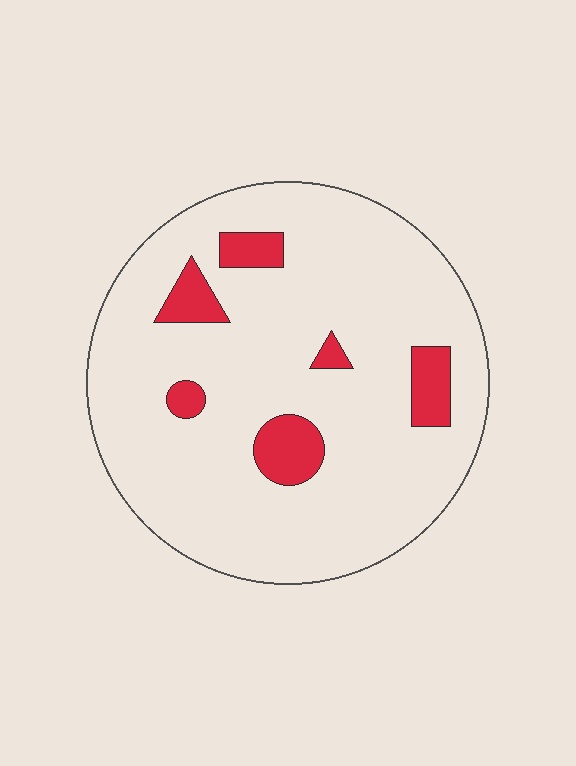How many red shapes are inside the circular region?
6.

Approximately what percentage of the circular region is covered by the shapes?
Approximately 10%.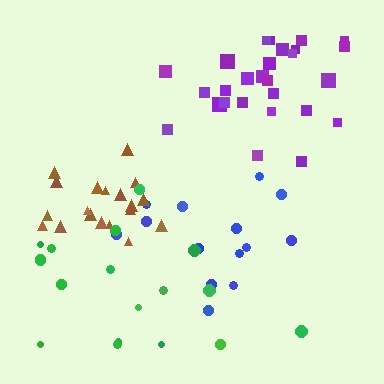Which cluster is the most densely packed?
Purple.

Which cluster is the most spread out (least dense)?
Green.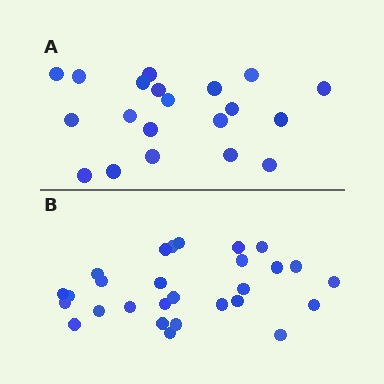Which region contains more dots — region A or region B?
Region B (the bottom region) has more dots.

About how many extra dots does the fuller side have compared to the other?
Region B has roughly 8 or so more dots than region A.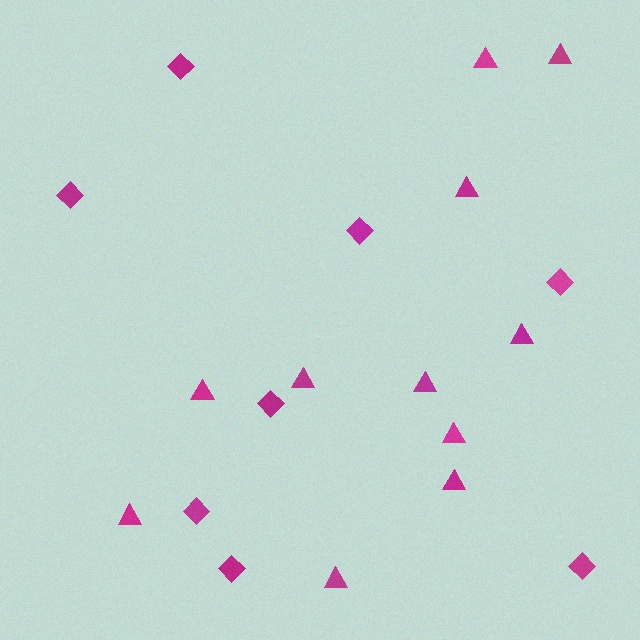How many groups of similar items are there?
There are 2 groups: one group of triangles (11) and one group of diamonds (8).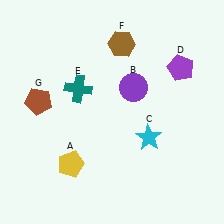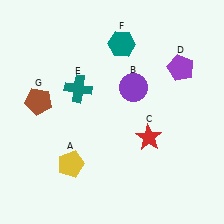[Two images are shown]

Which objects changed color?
C changed from cyan to red. F changed from brown to teal.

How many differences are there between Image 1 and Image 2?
There are 2 differences between the two images.